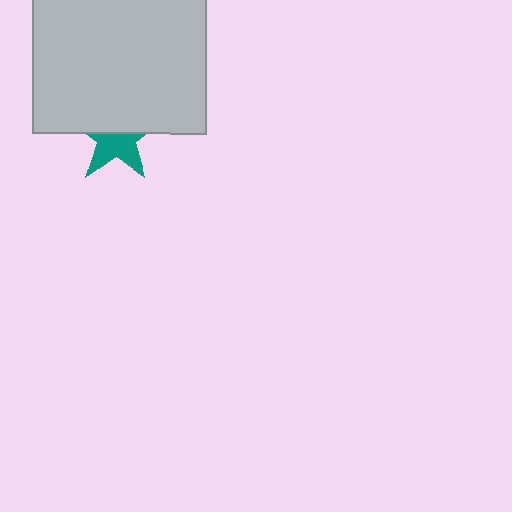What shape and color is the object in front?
The object in front is a light gray square.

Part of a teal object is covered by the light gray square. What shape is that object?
It is a star.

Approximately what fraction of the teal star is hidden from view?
Roughly 50% of the teal star is hidden behind the light gray square.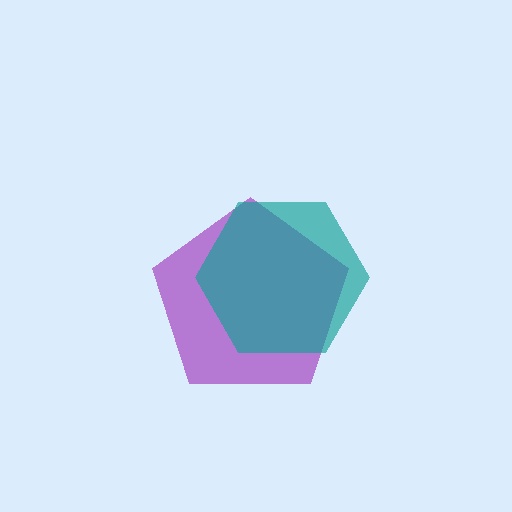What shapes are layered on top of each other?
The layered shapes are: a purple pentagon, a teal hexagon.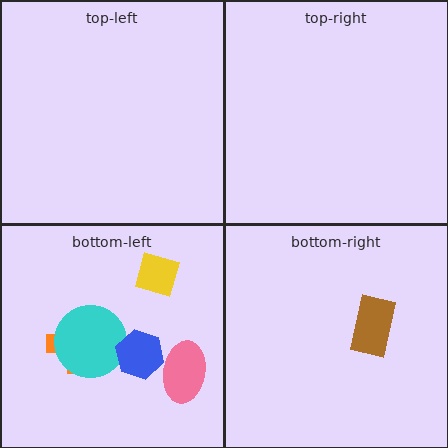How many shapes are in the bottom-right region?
1.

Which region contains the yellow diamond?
The bottom-left region.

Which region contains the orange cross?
The bottom-left region.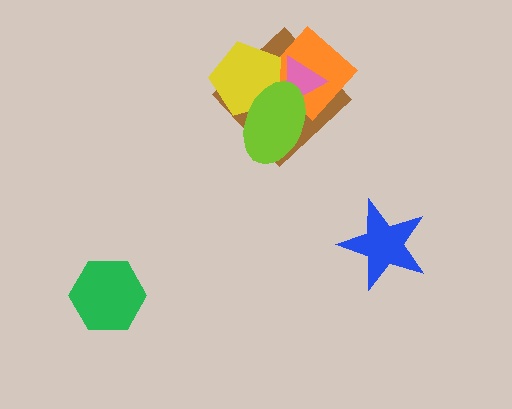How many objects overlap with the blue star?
0 objects overlap with the blue star.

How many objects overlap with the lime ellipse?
4 objects overlap with the lime ellipse.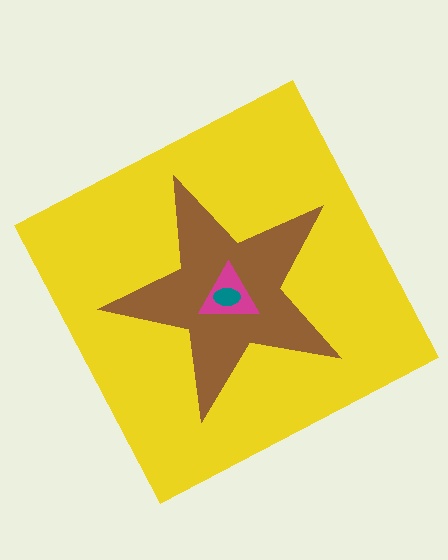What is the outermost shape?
The yellow square.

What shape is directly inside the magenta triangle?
The teal ellipse.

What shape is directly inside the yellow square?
The brown star.